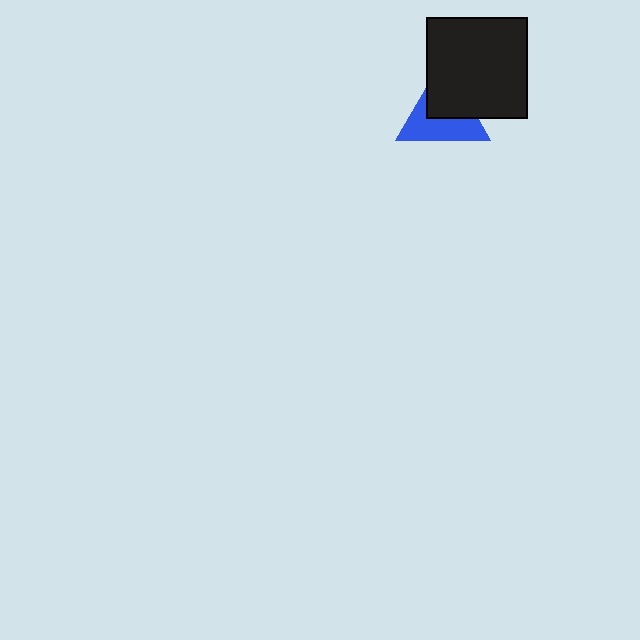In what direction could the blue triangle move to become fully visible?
The blue triangle could move toward the lower-left. That would shift it out from behind the black rectangle entirely.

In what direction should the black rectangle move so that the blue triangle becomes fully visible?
The black rectangle should move toward the upper-right. That is the shortest direction to clear the overlap and leave the blue triangle fully visible.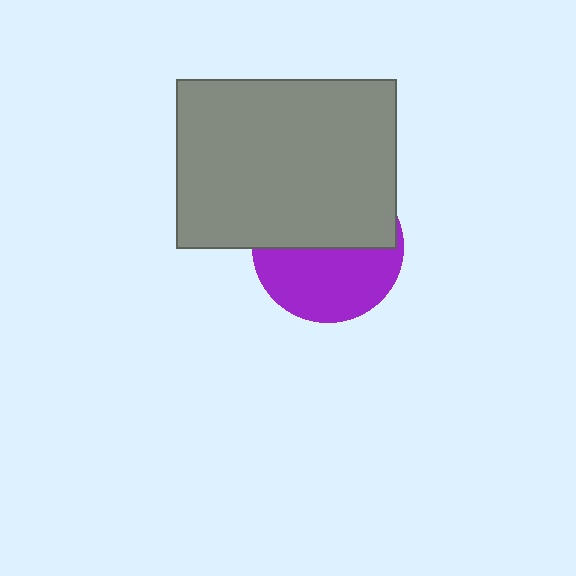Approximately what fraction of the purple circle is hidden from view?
Roughly 51% of the purple circle is hidden behind the gray rectangle.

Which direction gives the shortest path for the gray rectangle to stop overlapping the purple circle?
Moving up gives the shortest separation.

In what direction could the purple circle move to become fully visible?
The purple circle could move down. That would shift it out from behind the gray rectangle entirely.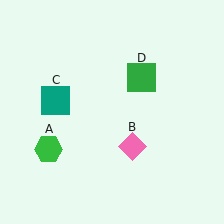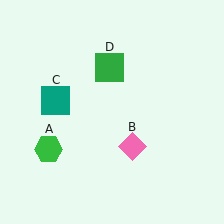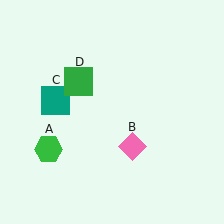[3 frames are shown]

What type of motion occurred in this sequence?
The green square (object D) rotated counterclockwise around the center of the scene.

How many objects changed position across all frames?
1 object changed position: green square (object D).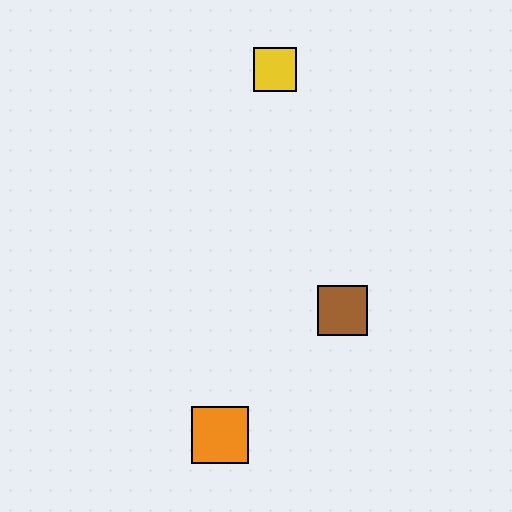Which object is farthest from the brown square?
The yellow square is farthest from the brown square.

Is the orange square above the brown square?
No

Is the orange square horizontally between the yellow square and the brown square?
No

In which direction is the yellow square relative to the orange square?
The yellow square is above the orange square.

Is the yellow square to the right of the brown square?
No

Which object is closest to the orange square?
The brown square is closest to the orange square.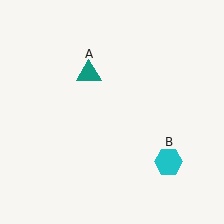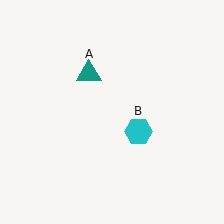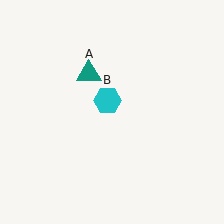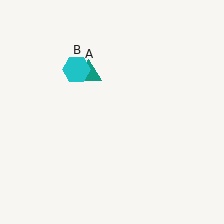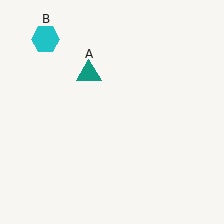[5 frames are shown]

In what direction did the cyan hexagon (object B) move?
The cyan hexagon (object B) moved up and to the left.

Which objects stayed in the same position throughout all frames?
Teal triangle (object A) remained stationary.